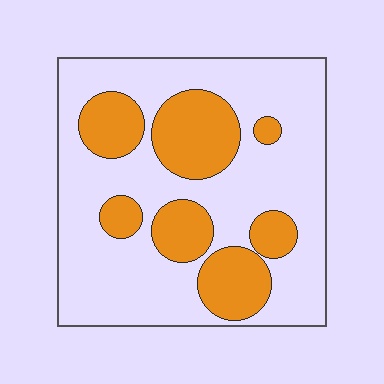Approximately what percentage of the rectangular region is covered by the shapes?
Approximately 30%.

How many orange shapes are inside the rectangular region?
7.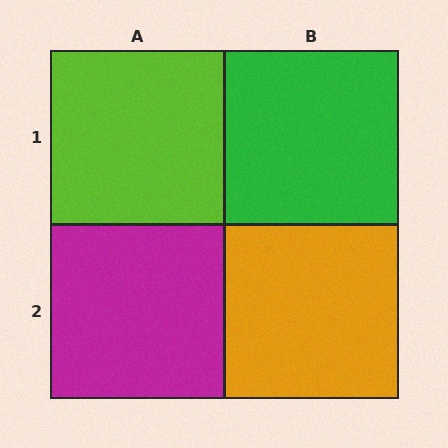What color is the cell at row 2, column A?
Magenta.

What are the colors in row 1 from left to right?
Lime, green.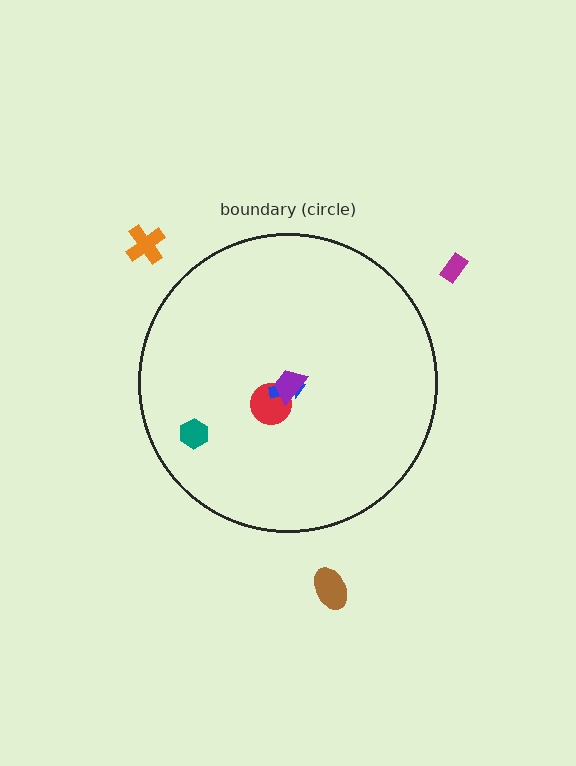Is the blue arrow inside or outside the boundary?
Inside.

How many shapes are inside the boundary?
4 inside, 3 outside.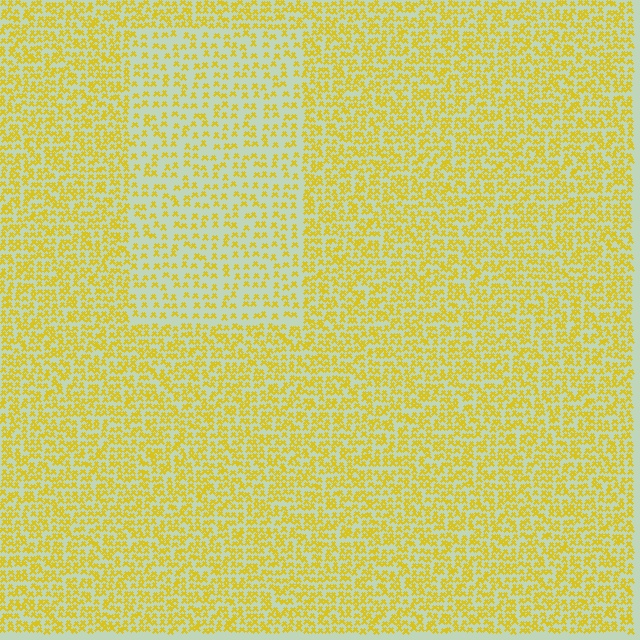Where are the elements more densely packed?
The elements are more densely packed outside the rectangle boundary.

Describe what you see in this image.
The image contains small yellow elements arranged at two different densities. A rectangle-shaped region is visible where the elements are less densely packed than the surrounding area.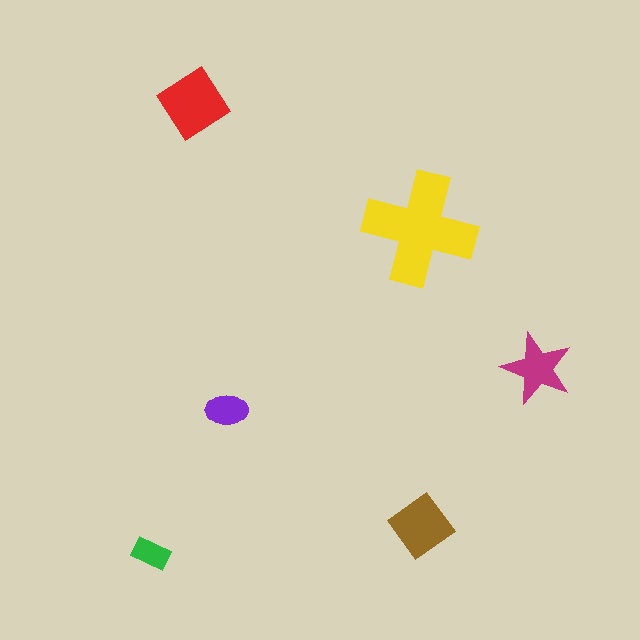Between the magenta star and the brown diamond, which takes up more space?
The brown diamond.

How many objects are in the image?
There are 6 objects in the image.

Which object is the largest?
The yellow cross.